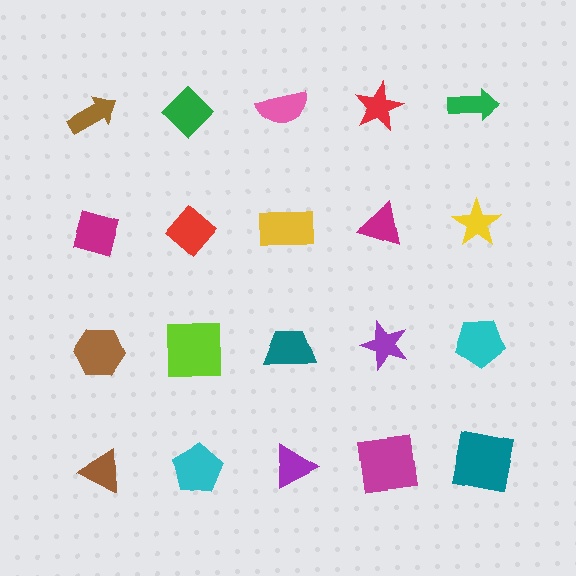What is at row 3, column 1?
A brown hexagon.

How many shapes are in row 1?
5 shapes.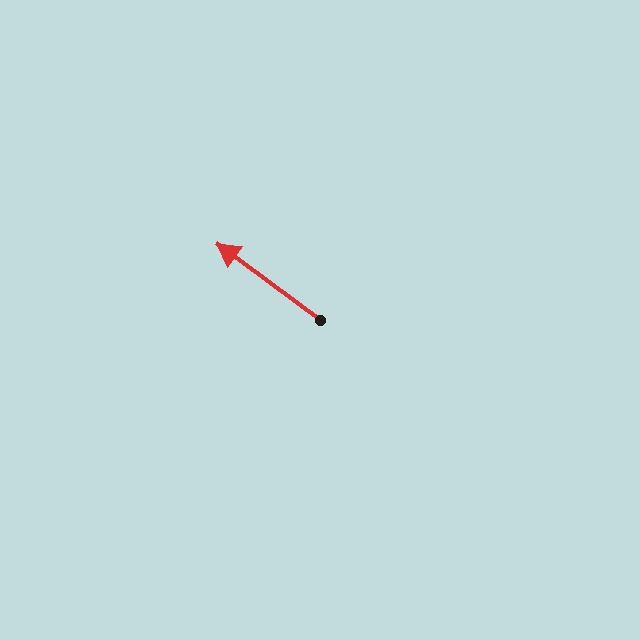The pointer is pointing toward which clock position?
Roughly 10 o'clock.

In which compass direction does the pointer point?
Northwest.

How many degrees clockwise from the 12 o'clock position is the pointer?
Approximately 307 degrees.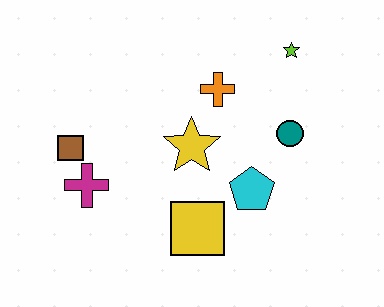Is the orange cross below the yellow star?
No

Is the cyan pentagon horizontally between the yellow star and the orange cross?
No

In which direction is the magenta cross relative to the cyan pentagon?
The magenta cross is to the left of the cyan pentagon.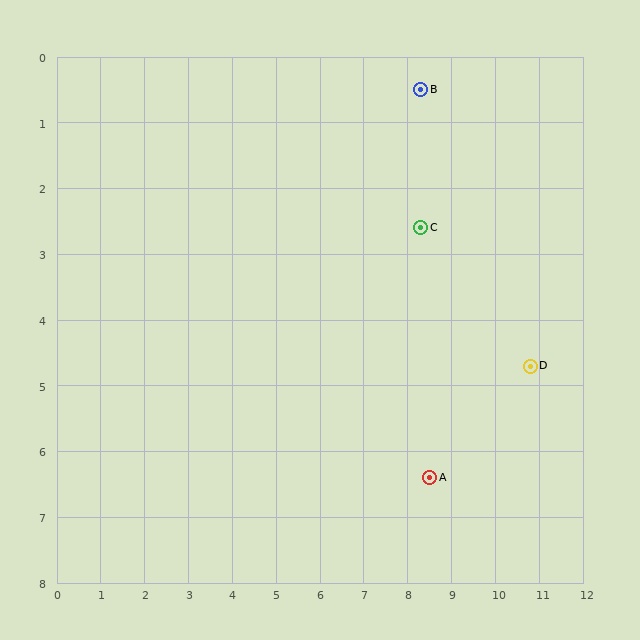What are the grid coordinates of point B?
Point B is at approximately (8.3, 0.5).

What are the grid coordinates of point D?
Point D is at approximately (10.8, 4.7).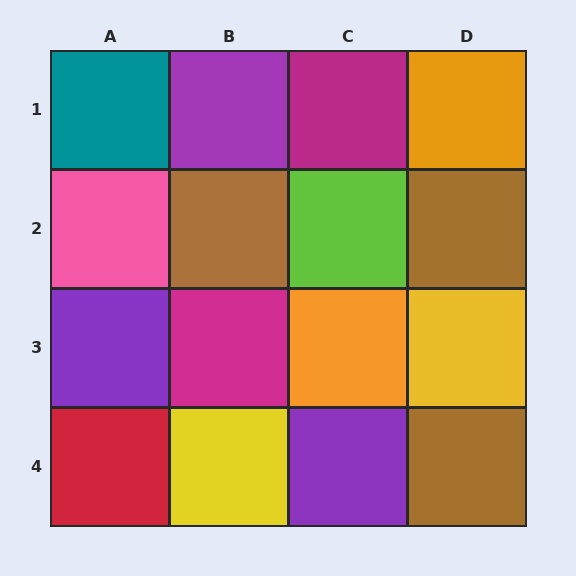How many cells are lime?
1 cell is lime.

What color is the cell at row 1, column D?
Orange.